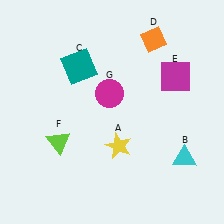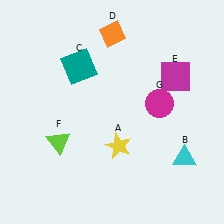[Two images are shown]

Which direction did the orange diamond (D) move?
The orange diamond (D) moved left.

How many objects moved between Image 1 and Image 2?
2 objects moved between the two images.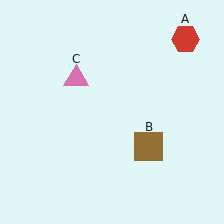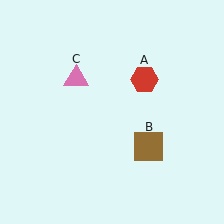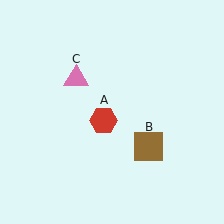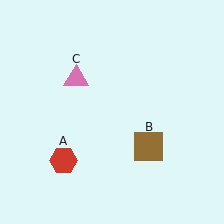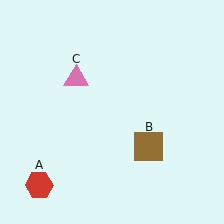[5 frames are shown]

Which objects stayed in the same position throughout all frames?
Brown square (object B) and pink triangle (object C) remained stationary.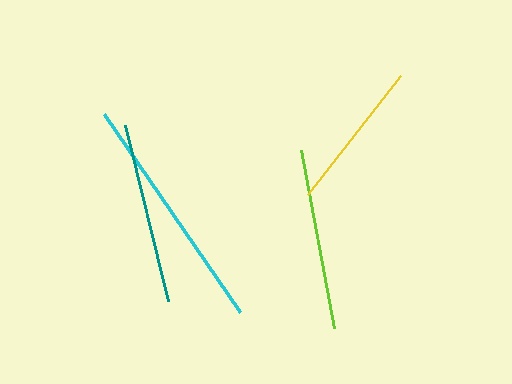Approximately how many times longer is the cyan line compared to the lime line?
The cyan line is approximately 1.3 times the length of the lime line.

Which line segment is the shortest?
The yellow line is the shortest at approximately 151 pixels.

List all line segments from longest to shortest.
From longest to shortest: cyan, teal, lime, yellow.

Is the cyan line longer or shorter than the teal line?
The cyan line is longer than the teal line.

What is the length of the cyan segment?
The cyan segment is approximately 239 pixels long.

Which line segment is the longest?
The cyan line is the longest at approximately 239 pixels.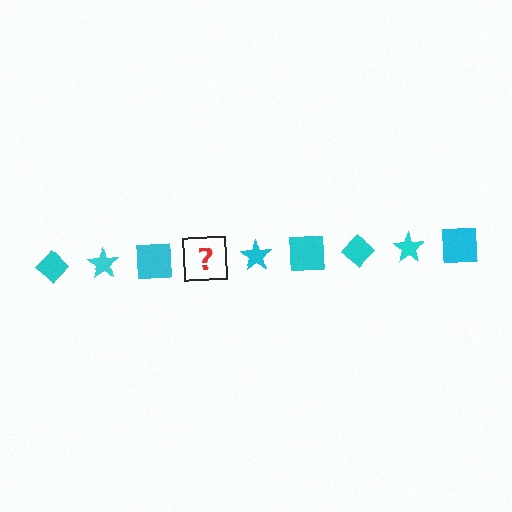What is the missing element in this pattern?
The missing element is a cyan diamond.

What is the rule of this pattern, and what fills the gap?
The rule is that the pattern cycles through diamond, star, square shapes in cyan. The gap should be filled with a cyan diamond.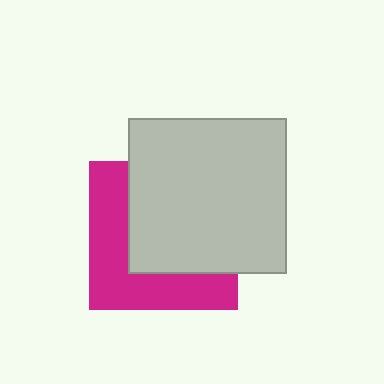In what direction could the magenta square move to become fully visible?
The magenta square could move toward the lower-left. That would shift it out from behind the light gray rectangle entirely.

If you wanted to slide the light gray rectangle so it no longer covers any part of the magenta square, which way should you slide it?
Slide it toward the upper-right — that is the most direct way to separate the two shapes.